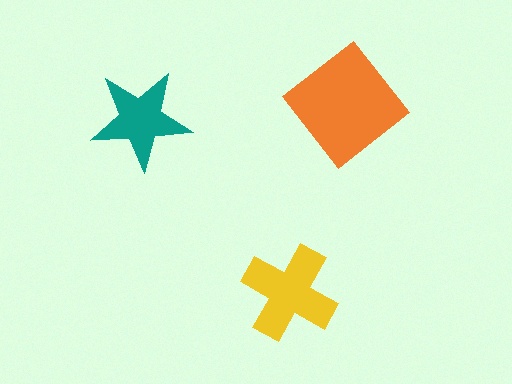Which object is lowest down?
The yellow cross is bottommost.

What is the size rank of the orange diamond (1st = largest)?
1st.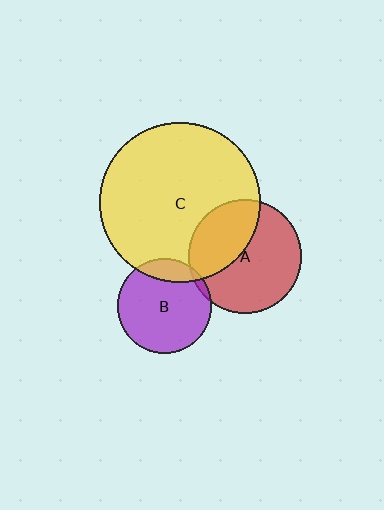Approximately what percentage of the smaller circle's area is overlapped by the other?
Approximately 40%.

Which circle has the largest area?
Circle C (yellow).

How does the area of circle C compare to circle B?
Approximately 2.8 times.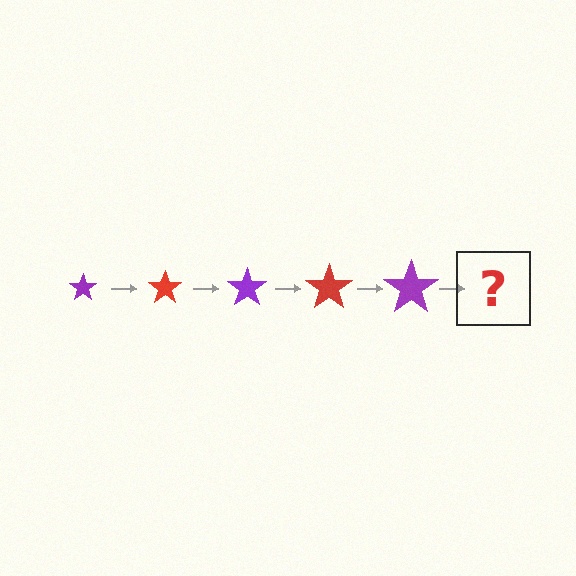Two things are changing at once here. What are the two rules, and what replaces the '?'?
The two rules are that the star grows larger each step and the color cycles through purple and red. The '?' should be a red star, larger than the previous one.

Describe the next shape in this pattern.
It should be a red star, larger than the previous one.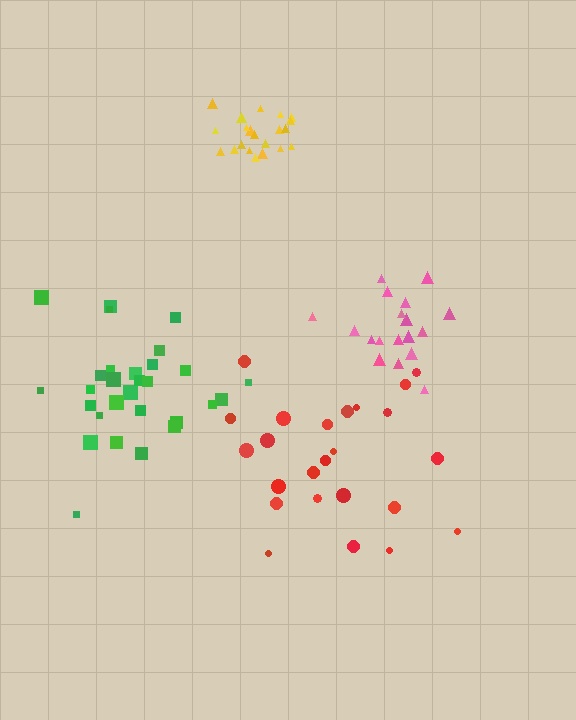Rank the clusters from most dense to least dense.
yellow, pink, green, red.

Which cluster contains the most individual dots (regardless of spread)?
Green (29).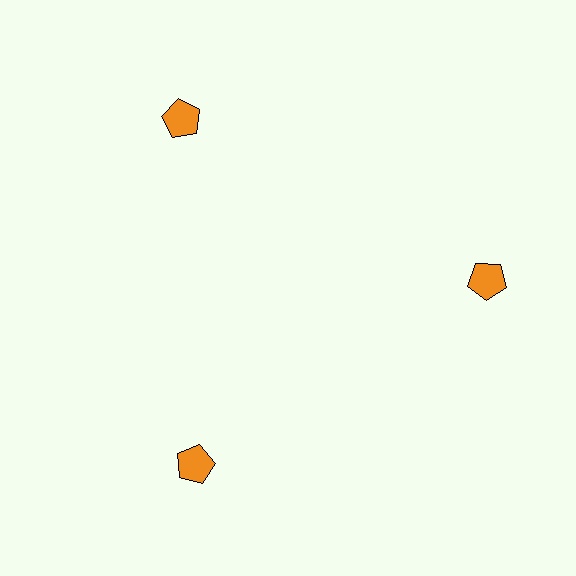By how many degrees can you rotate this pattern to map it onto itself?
The pattern maps onto itself every 120 degrees of rotation.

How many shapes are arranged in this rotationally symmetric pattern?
There are 3 shapes, arranged in 3 groups of 1.